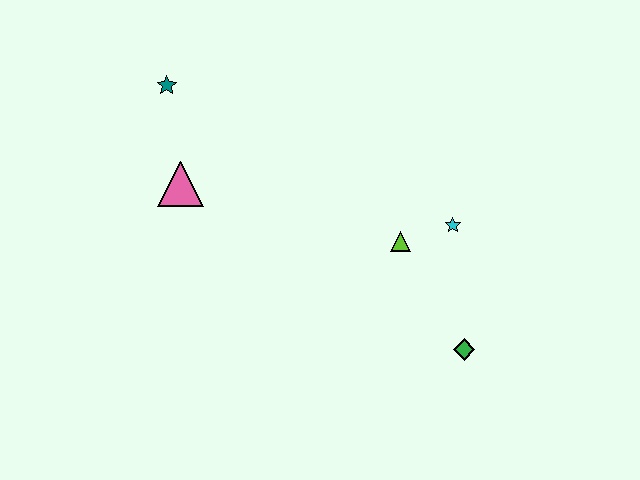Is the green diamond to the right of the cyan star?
Yes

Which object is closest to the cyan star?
The lime triangle is closest to the cyan star.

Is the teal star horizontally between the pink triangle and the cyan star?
No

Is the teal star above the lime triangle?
Yes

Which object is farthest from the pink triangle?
The green diamond is farthest from the pink triangle.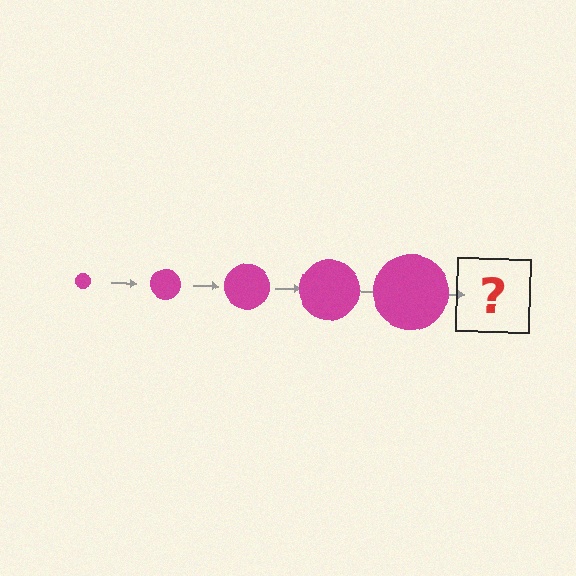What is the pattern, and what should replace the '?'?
The pattern is that the circle gets progressively larger each step. The '?' should be a magenta circle, larger than the previous one.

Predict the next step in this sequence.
The next step is a magenta circle, larger than the previous one.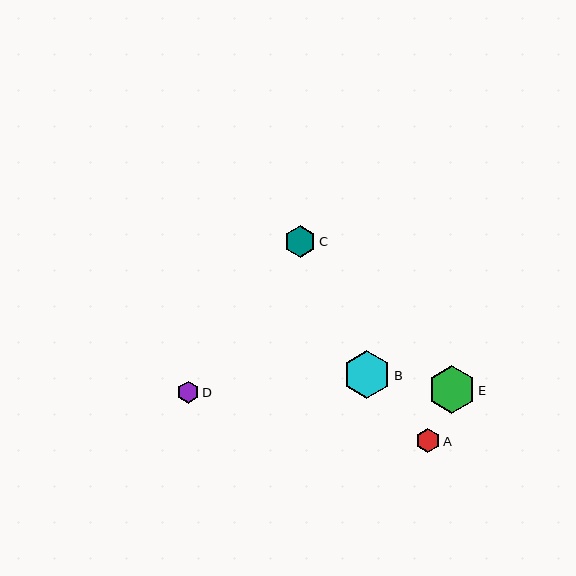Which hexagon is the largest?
Hexagon B is the largest with a size of approximately 48 pixels.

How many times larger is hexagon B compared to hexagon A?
Hexagon B is approximately 2.0 times the size of hexagon A.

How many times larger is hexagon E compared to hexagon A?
Hexagon E is approximately 2.0 times the size of hexagon A.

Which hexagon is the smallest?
Hexagon D is the smallest with a size of approximately 22 pixels.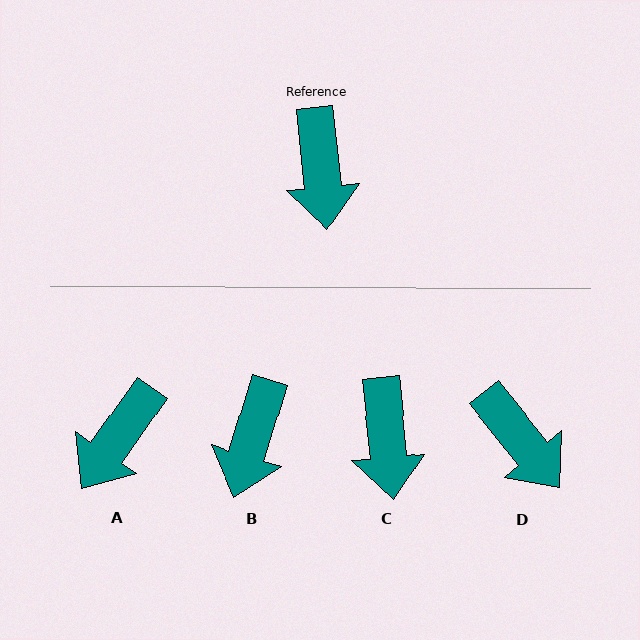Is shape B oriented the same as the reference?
No, it is off by about 23 degrees.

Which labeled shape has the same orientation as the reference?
C.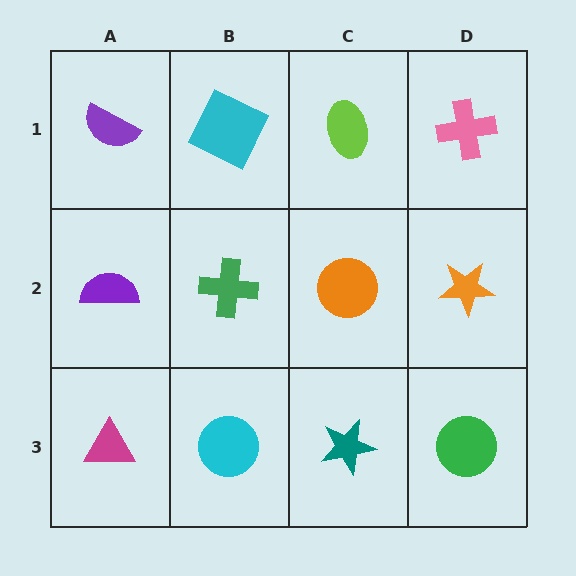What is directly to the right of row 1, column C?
A pink cross.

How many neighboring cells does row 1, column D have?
2.